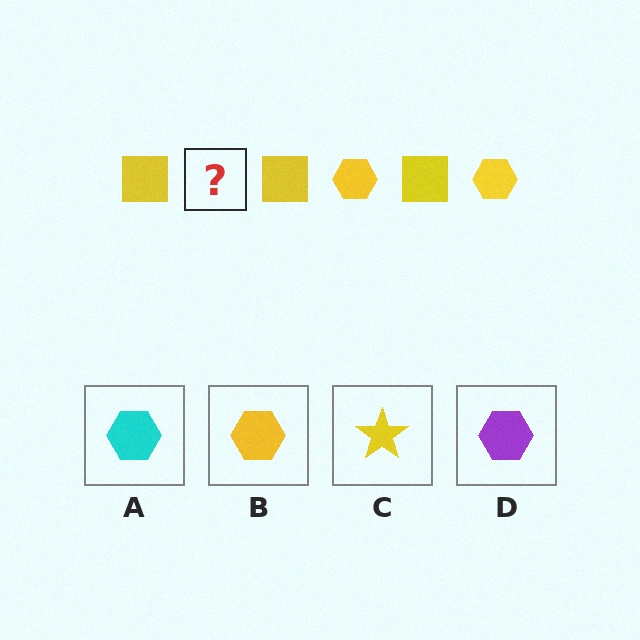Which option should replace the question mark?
Option B.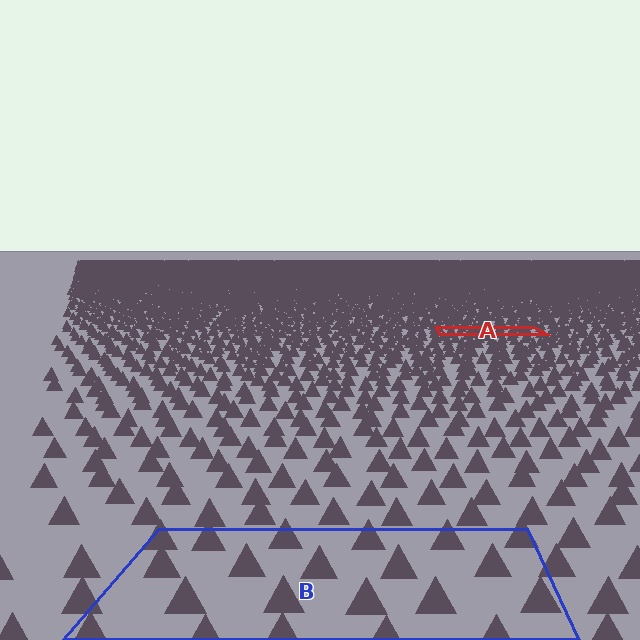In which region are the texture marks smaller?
The texture marks are smaller in region A, because it is farther away.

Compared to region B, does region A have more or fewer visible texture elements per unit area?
Region A has more texture elements per unit area — they are packed more densely because it is farther away.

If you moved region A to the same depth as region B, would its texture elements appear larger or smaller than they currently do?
They would appear larger. At a closer depth, the same texture elements are projected at a bigger on-screen size.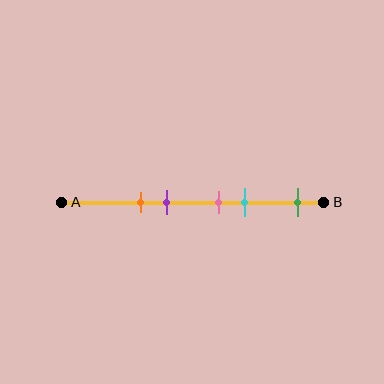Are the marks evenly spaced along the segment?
No, the marks are not evenly spaced.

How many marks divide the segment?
There are 5 marks dividing the segment.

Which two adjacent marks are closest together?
The pink and cyan marks are the closest adjacent pair.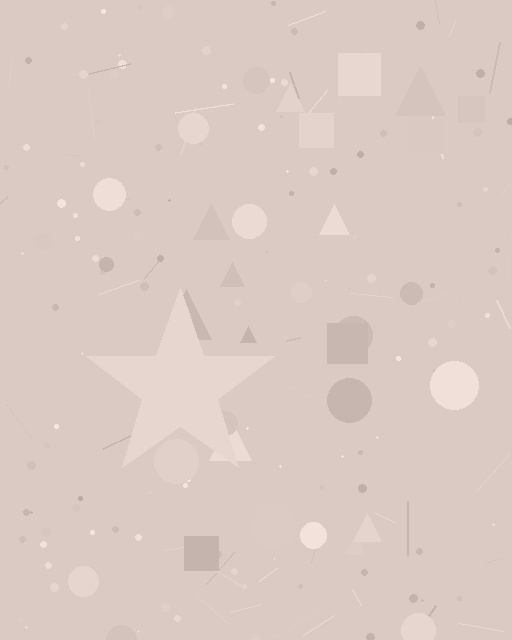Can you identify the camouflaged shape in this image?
The camouflaged shape is a star.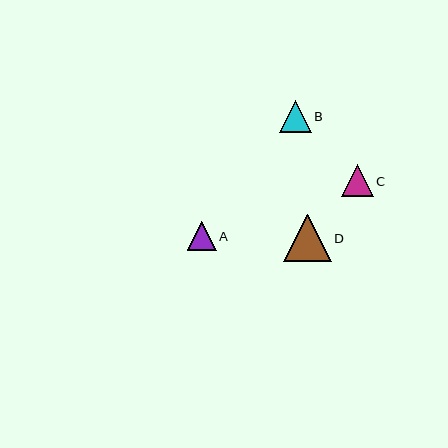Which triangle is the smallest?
Triangle A is the smallest with a size of approximately 28 pixels.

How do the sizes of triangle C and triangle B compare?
Triangle C and triangle B are approximately the same size.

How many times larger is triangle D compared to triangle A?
Triangle D is approximately 1.7 times the size of triangle A.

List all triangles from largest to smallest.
From largest to smallest: D, C, B, A.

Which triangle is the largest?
Triangle D is the largest with a size of approximately 48 pixels.